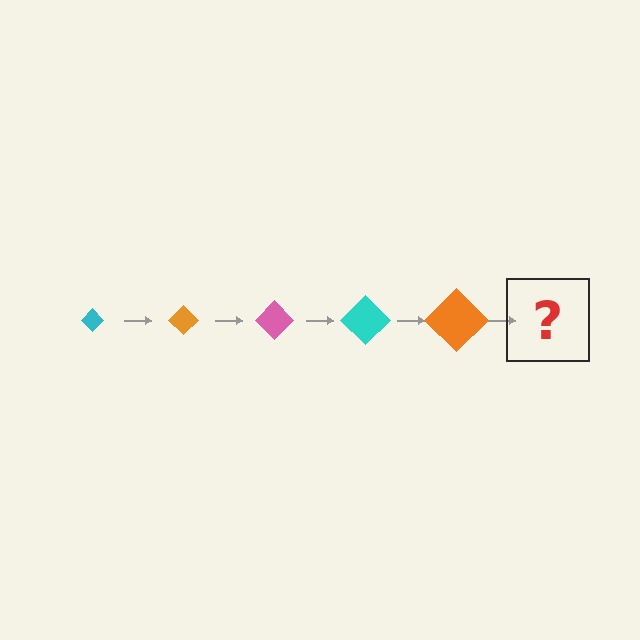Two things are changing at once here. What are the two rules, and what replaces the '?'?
The two rules are that the diamond grows larger each step and the color cycles through cyan, orange, and pink. The '?' should be a pink diamond, larger than the previous one.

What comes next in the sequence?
The next element should be a pink diamond, larger than the previous one.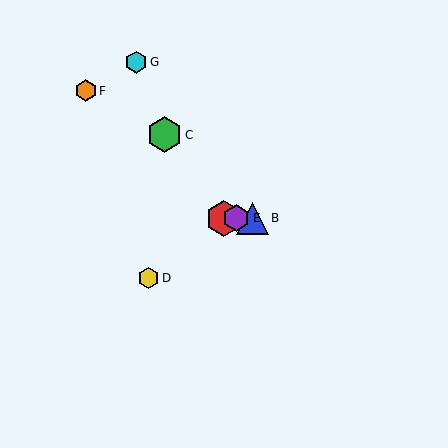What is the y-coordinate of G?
Object G is at y≈62.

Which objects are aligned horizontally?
Objects A, B, E are aligned horizontally.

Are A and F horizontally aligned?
No, A is at y≈218 and F is at y≈91.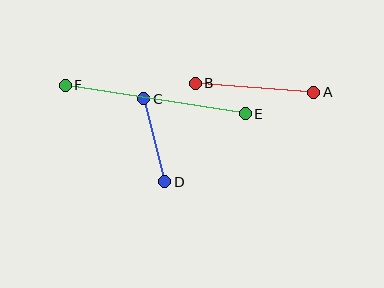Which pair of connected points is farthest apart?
Points E and F are farthest apart.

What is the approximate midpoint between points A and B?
The midpoint is at approximately (254, 88) pixels.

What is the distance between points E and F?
The distance is approximately 182 pixels.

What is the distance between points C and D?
The distance is approximately 86 pixels.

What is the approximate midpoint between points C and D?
The midpoint is at approximately (154, 140) pixels.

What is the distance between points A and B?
The distance is approximately 119 pixels.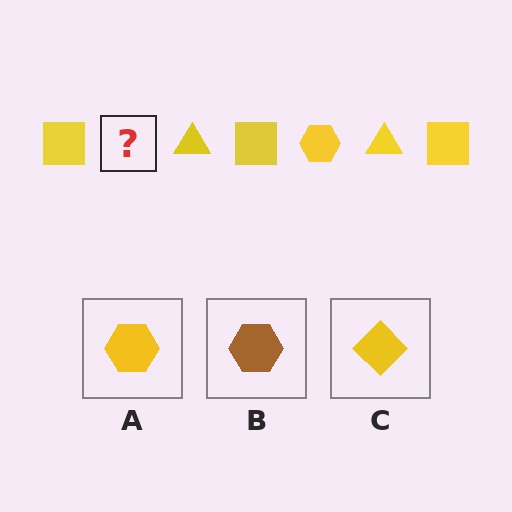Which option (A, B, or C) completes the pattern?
A.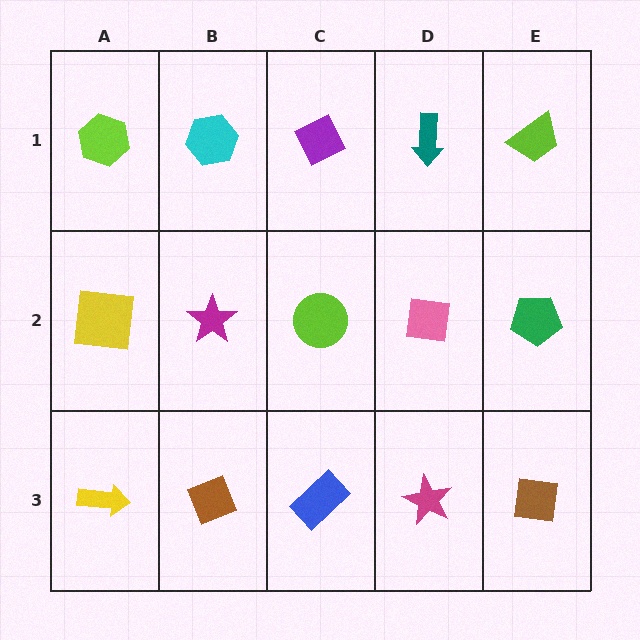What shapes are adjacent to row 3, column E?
A green pentagon (row 2, column E), a magenta star (row 3, column D).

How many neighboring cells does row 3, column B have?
3.